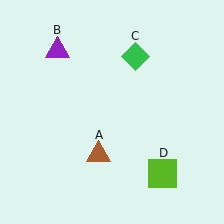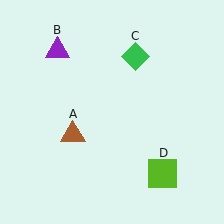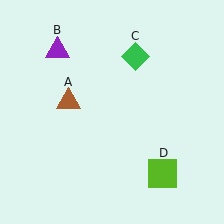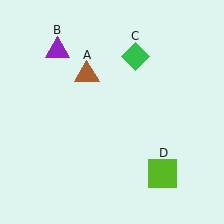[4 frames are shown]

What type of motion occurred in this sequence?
The brown triangle (object A) rotated clockwise around the center of the scene.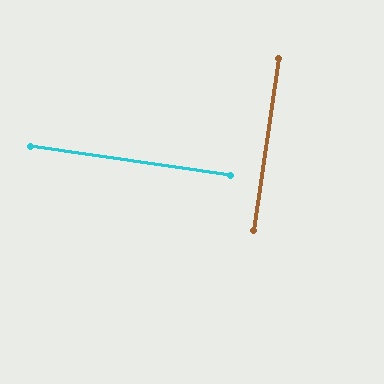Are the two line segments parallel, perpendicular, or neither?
Perpendicular — they meet at approximately 90°.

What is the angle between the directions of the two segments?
Approximately 90 degrees.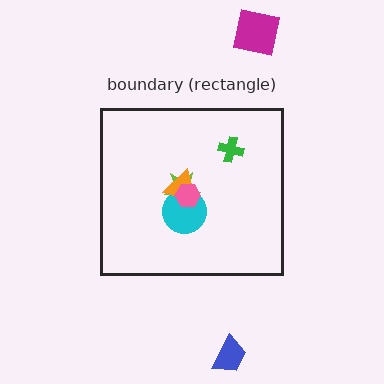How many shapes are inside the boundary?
5 inside, 2 outside.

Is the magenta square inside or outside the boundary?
Outside.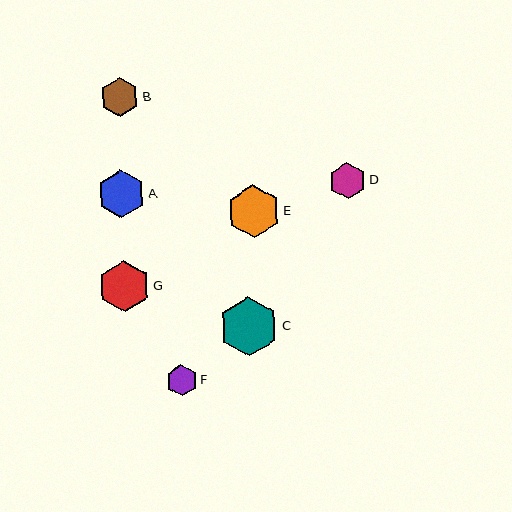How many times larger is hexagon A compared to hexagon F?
Hexagon A is approximately 1.5 times the size of hexagon F.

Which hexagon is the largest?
Hexagon C is the largest with a size of approximately 59 pixels.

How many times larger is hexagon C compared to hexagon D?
Hexagon C is approximately 1.6 times the size of hexagon D.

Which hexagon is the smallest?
Hexagon F is the smallest with a size of approximately 31 pixels.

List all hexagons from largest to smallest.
From largest to smallest: C, E, G, A, B, D, F.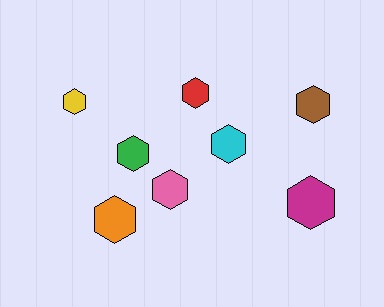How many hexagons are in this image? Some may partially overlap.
There are 8 hexagons.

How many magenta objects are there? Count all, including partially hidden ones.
There is 1 magenta object.